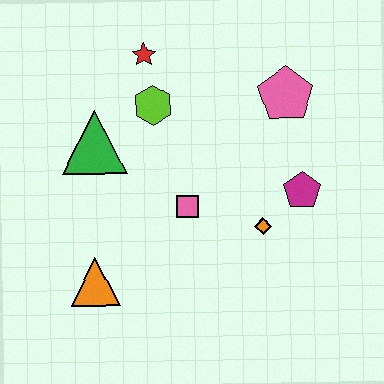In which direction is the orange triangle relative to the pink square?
The orange triangle is to the left of the pink square.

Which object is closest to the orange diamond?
The magenta pentagon is closest to the orange diamond.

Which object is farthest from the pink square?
The red star is farthest from the pink square.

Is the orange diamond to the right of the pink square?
Yes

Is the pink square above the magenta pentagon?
No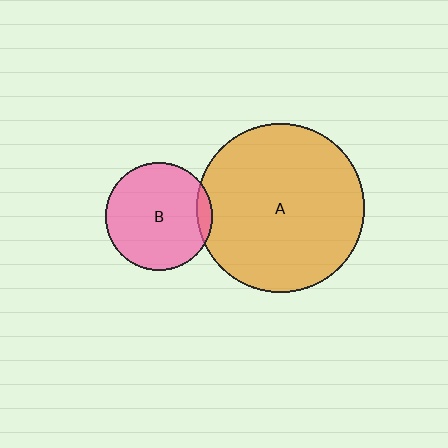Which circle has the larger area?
Circle A (orange).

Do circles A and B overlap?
Yes.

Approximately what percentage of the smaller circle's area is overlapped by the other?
Approximately 10%.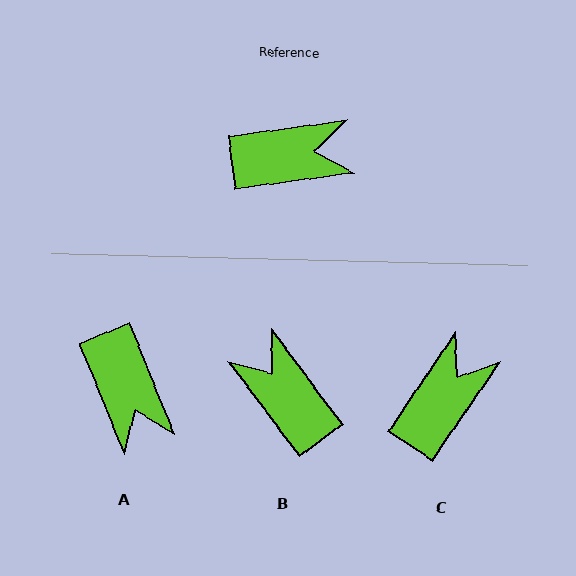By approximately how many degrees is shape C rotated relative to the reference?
Approximately 48 degrees counter-clockwise.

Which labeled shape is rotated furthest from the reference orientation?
B, about 119 degrees away.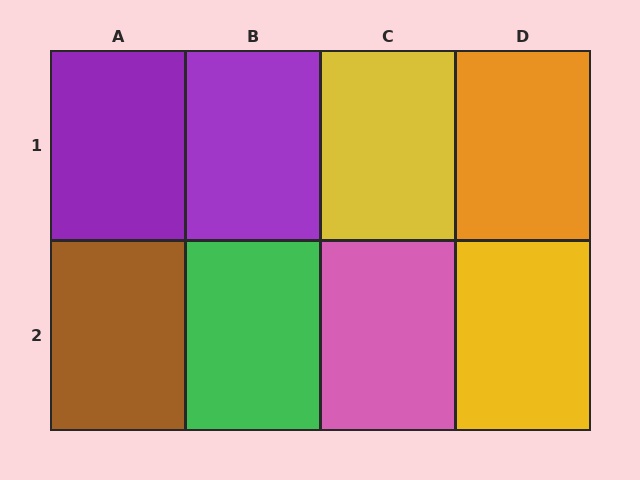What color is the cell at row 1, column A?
Purple.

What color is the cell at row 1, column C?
Yellow.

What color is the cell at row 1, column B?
Purple.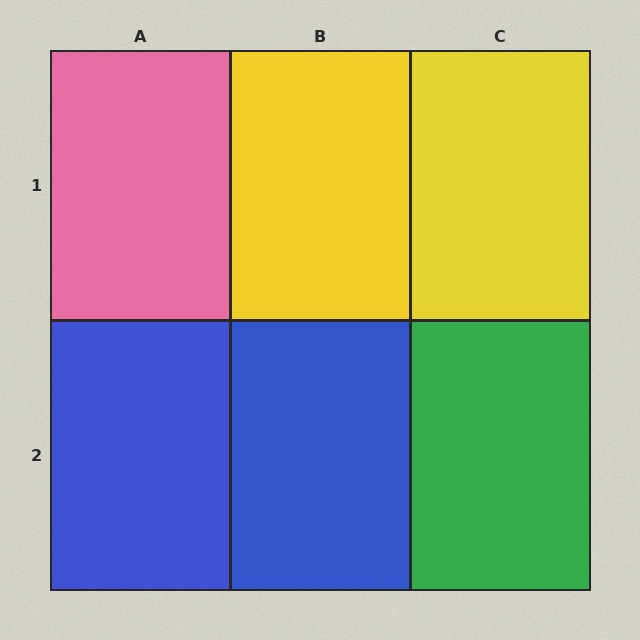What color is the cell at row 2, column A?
Blue.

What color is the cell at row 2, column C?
Green.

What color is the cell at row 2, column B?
Blue.